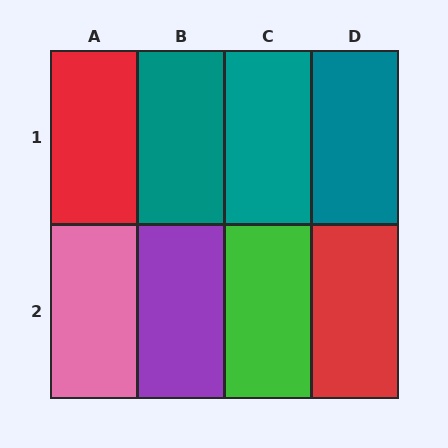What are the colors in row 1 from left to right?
Red, teal, teal, teal.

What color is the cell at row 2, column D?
Red.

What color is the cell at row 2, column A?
Pink.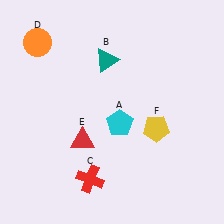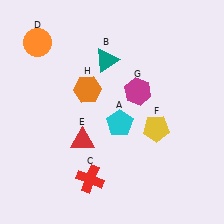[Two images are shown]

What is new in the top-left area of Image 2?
An orange hexagon (H) was added in the top-left area of Image 2.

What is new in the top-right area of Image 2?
A magenta hexagon (G) was added in the top-right area of Image 2.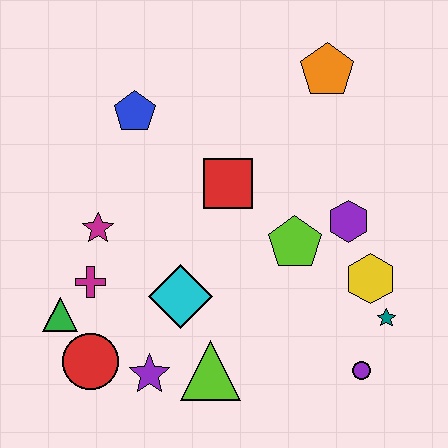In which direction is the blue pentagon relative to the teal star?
The blue pentagon is to the left of the teal star.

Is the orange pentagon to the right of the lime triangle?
Yes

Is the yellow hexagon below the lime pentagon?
Yes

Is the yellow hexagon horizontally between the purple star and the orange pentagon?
No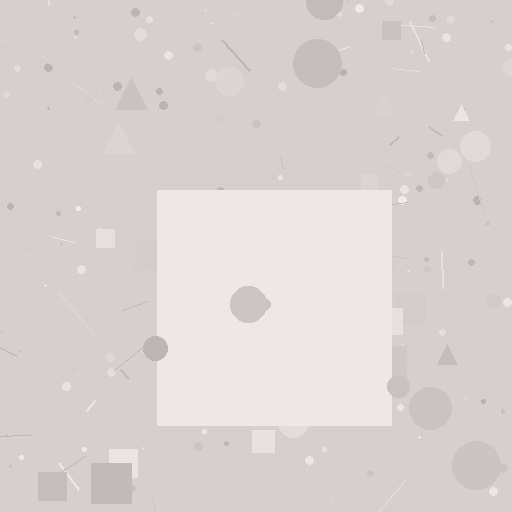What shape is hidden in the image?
A square is hidden in the image.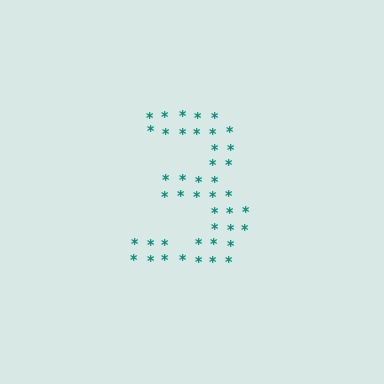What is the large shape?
The large shape is the digit 3.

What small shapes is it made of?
It is made of small asterisks.